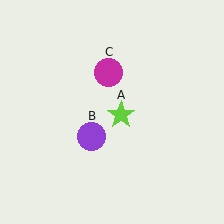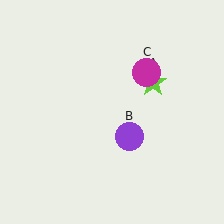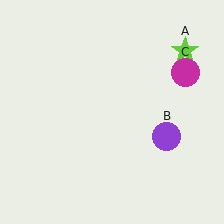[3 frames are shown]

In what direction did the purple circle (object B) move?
The purple circle (object B) moved right.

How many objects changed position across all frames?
3 objects changed position: lime star (object A), purple circle (object B), magenta circle (object C).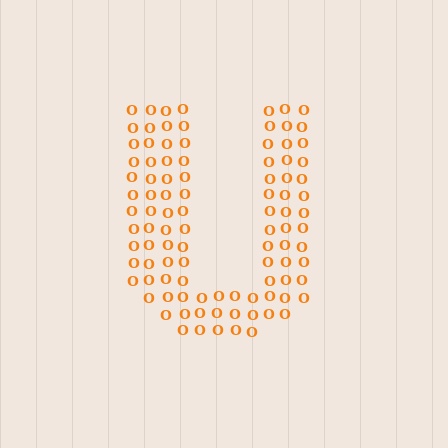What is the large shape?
The large shape is the letter U.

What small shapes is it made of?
It is made of small letter O's.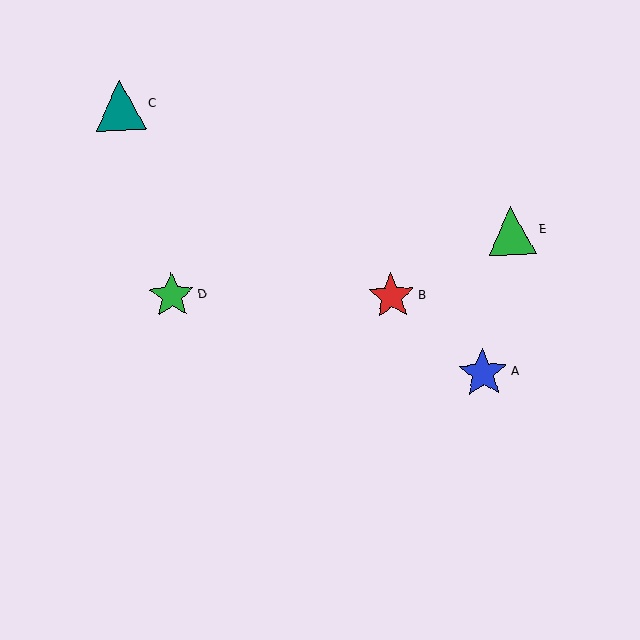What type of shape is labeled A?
Shape A is a blue star.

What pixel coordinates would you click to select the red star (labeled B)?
Click at (392, 296) to select the red star B.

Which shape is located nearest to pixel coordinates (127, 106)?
The teal triangle (labeled C) at (120, 105) is nearest to that location.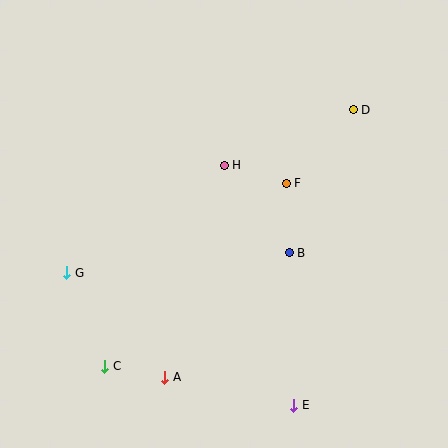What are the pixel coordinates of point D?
Point D is at (353, 110).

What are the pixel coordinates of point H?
Point H is at (224, 165).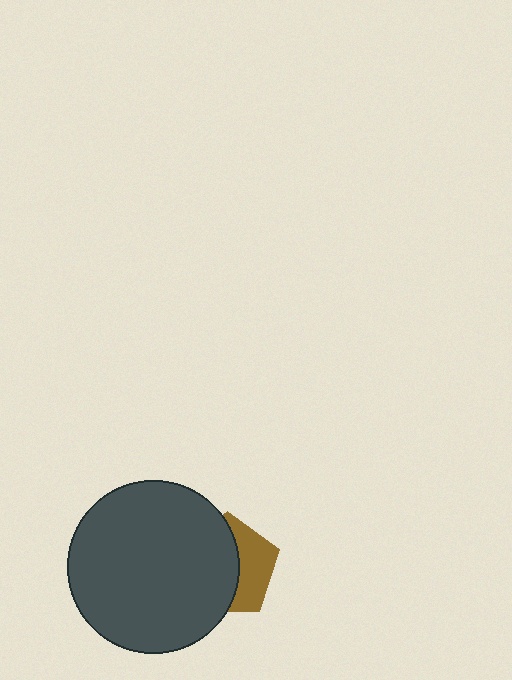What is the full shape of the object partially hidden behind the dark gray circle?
The partially hidden object is a brown pentagon.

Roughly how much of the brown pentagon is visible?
A small part of it is visible (roughly 40%).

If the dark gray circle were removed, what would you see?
You would see the complete brown pentagon.